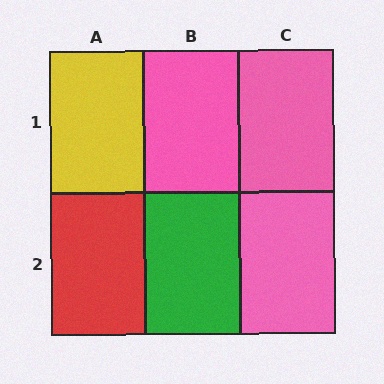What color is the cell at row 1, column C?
Pink.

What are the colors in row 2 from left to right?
Red, green, pink.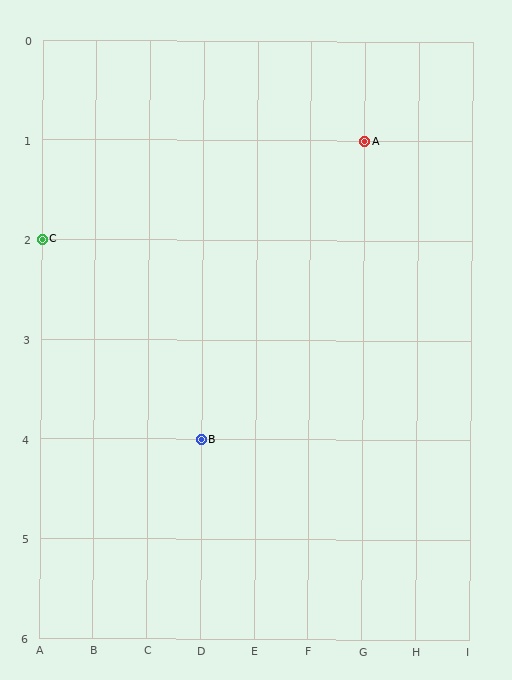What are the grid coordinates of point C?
Point C is at grid coordinates (A, 2).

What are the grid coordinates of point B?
Point B is at grid coordinates (D, 4).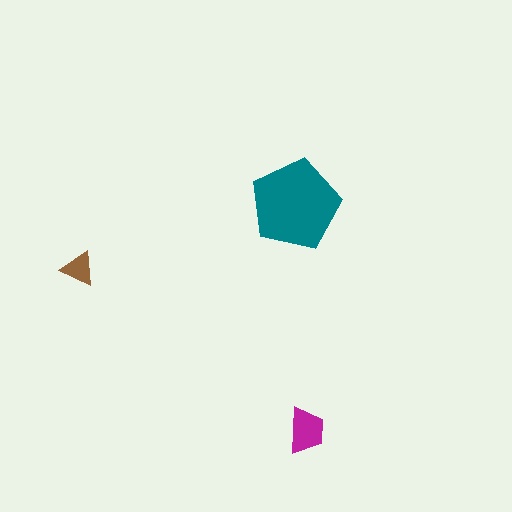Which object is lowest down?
The magenta trapezoid is bottommost.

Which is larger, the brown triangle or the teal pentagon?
The teal pentagon.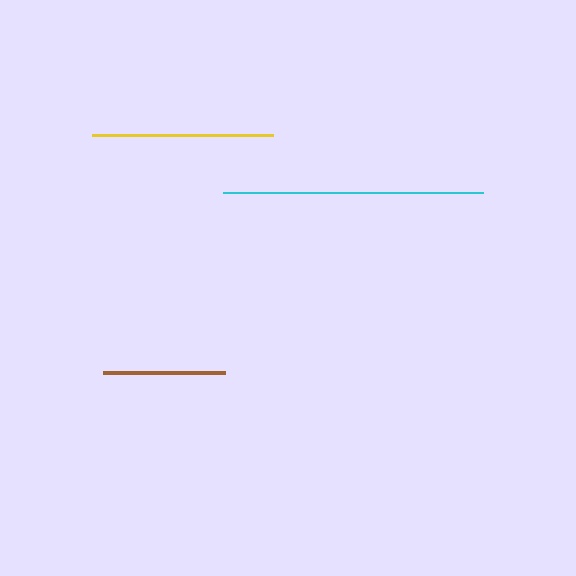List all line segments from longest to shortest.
From longest to shortest: cyan, yellow, brown.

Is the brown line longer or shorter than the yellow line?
The yellow line is longer than the brown line.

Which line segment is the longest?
The cyan line is the longest at approximately 260 pixels.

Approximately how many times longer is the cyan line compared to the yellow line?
The cyan line is approximately 1.4 times the length of the yellow line.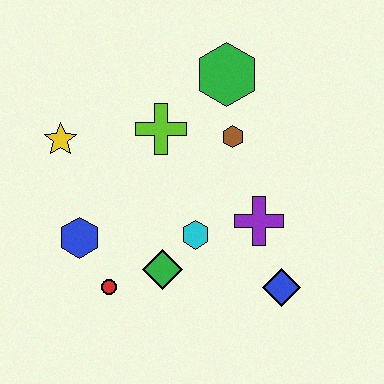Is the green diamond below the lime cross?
Yes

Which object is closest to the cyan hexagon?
The green diamond is closest to the cyan hexagon.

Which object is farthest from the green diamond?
The green hexagon is farthest from the green diamond.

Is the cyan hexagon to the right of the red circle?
Yes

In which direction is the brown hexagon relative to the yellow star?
The brown hexagon is to the right of the yellow star.